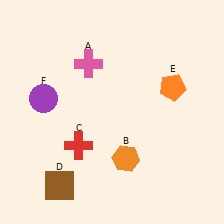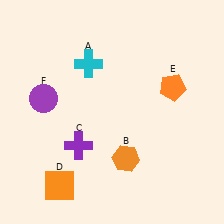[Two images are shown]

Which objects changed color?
A changed from pink to cyan. C changed from red to purple. D changed from brown to orange.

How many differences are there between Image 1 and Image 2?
There are 3 differences between the two images.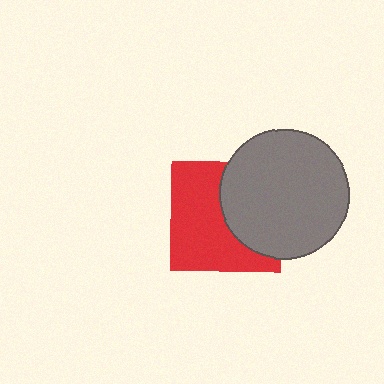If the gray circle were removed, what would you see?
You would see the complete red square.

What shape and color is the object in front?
The object in front is a gray circle.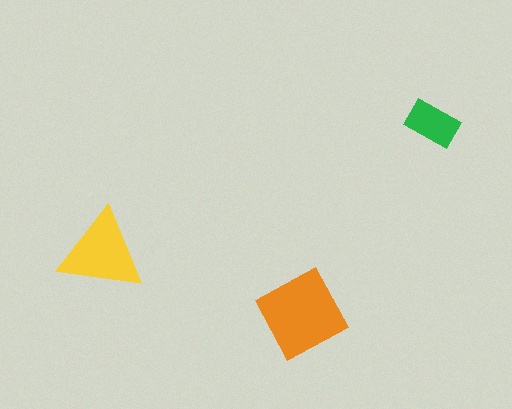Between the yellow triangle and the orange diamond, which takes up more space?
The orange diamond.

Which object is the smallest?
The green rectangle.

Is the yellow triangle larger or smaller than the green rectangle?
Larger.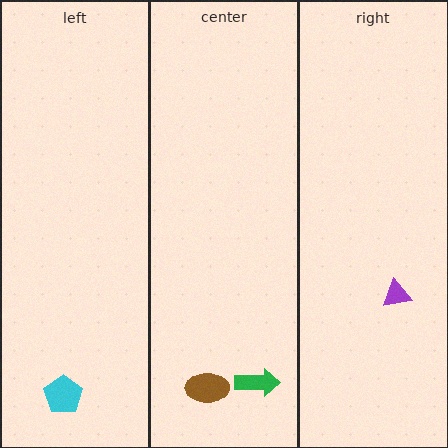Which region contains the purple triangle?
The right region.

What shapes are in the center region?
The brown ellipse, the green arrow.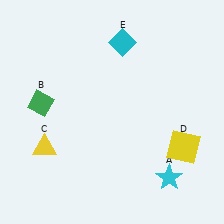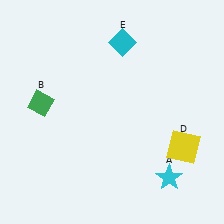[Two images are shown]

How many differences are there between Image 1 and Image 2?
There is 1 difference between the two images.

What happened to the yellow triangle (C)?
The yellow triangle (C) was removed in Image 2. It was in the bottom-left area of Image 1.